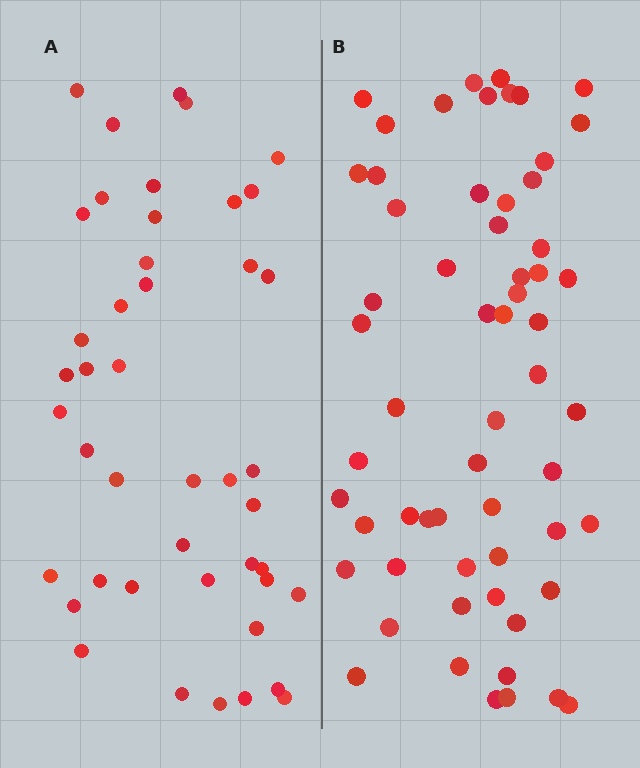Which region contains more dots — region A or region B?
Region B (the right region) has more dots.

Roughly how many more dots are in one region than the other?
Region B has approximately 15 more dots than region A.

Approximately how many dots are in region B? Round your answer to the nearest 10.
About 60 dots.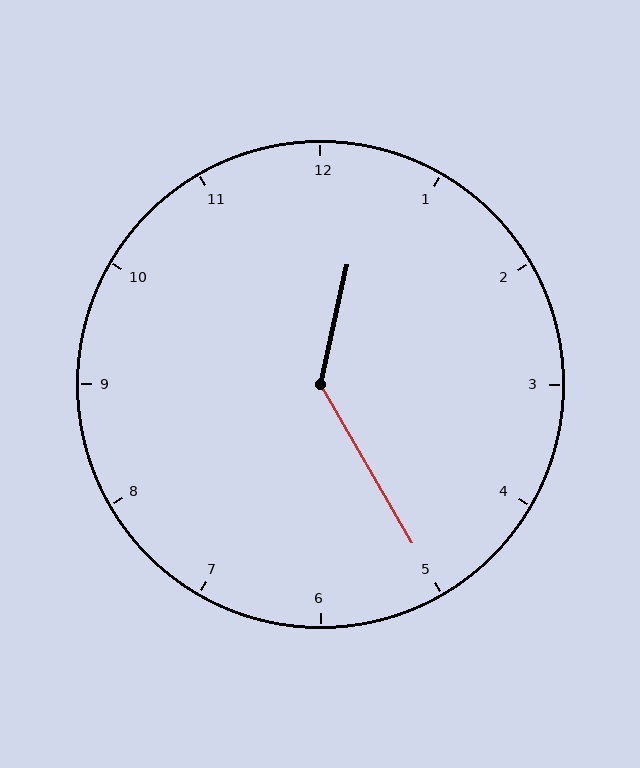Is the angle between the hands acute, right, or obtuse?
It is obtuse.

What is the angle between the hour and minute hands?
Approximately 138 degrees.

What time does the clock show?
12:25.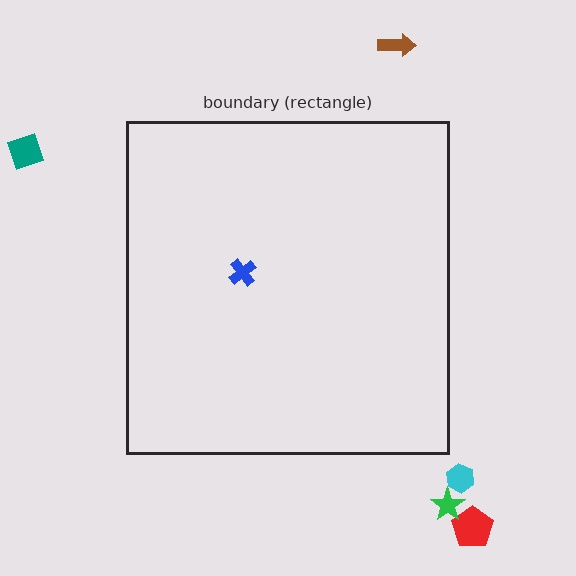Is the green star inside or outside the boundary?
Outside.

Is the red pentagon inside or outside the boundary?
Outside.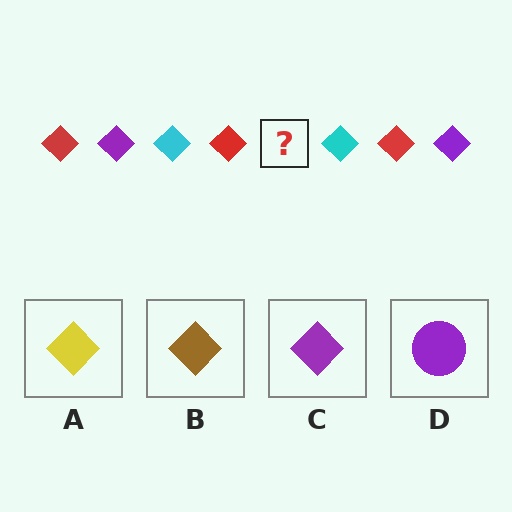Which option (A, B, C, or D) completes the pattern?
C.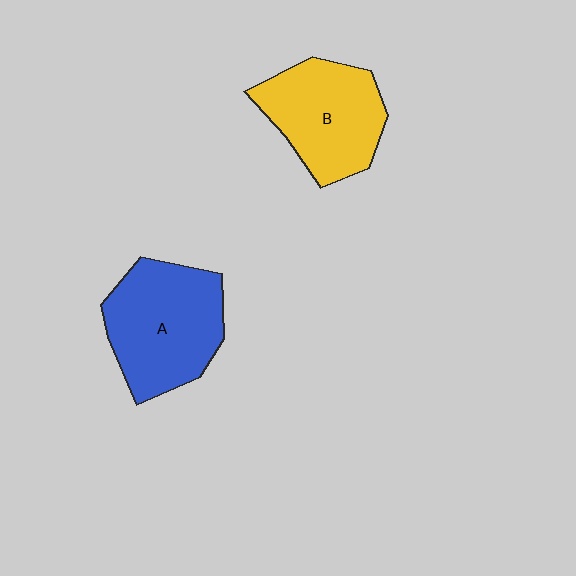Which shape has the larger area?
Shape A (blue).